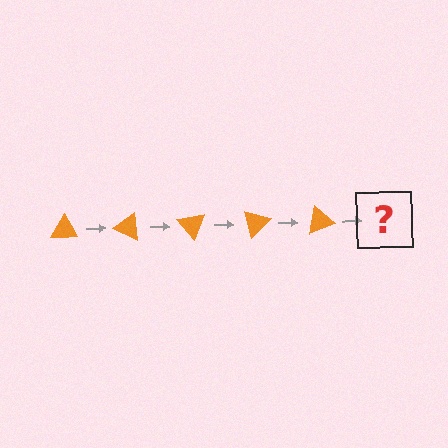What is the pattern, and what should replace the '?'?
The pattern is that the triangle rotates 25 degrees each step. The '?' should be an orange triangle rotated 125 degrees.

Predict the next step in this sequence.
The next step is an orange triangle rotated 125 degrees.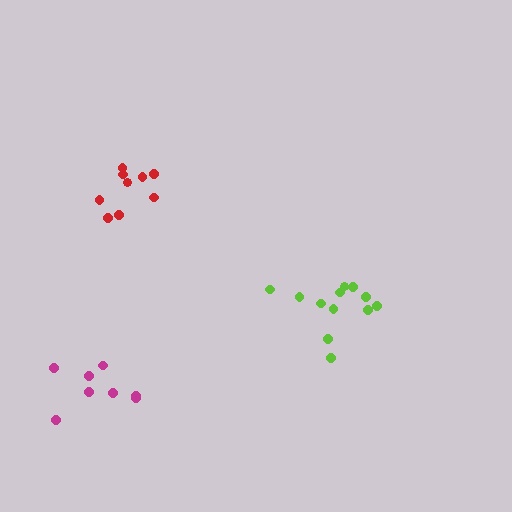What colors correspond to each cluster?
The clusters are colored: lime, red, magenta.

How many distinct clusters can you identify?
There are 3 distinct clusters.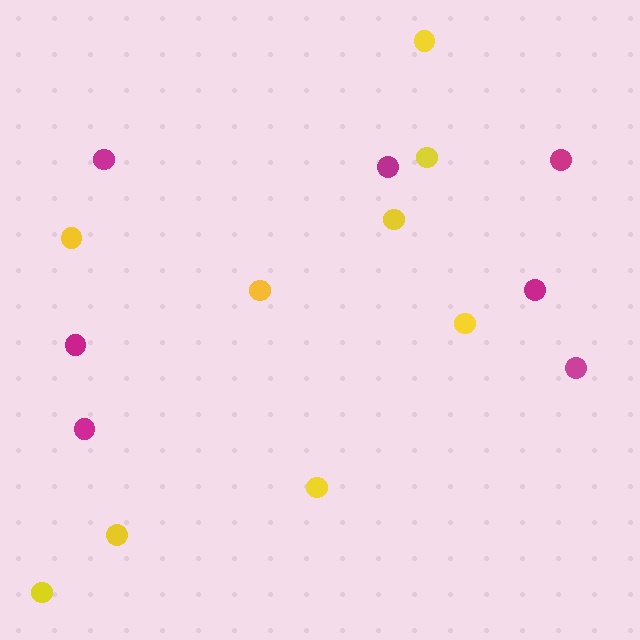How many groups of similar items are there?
There are 2 groups: one group of magenta circles (7) and one group of yellow circles (9).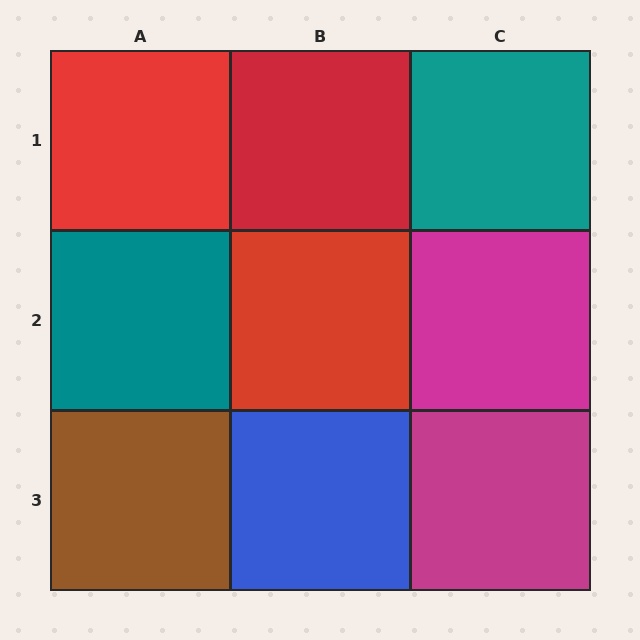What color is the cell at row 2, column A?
Teal.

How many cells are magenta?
2 cells are magenta.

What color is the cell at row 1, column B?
Red.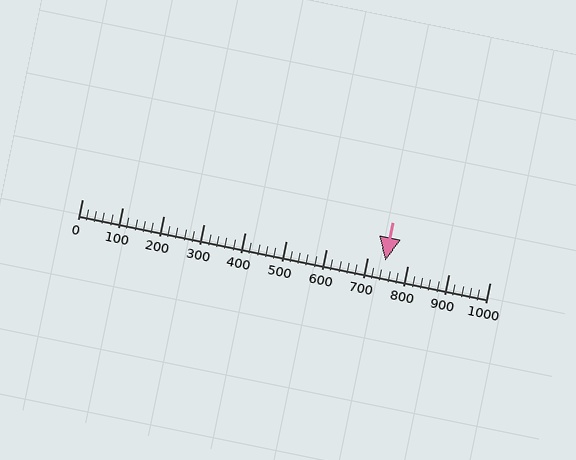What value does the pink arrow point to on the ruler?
The pink arrow points to approximately 744.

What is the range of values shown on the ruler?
The ruler shows values from 0 to 1000.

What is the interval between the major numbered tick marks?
The major tick marks are spaced 100 units apart.